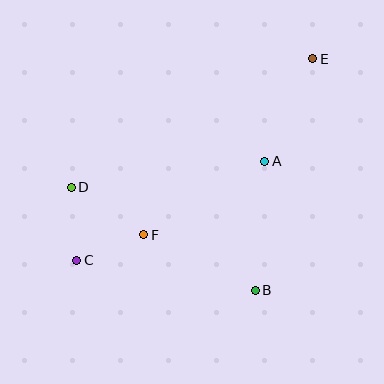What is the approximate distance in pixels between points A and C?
The distance between A and C is approximately 212 pixels.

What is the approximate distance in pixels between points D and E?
The distance between D and E is approximately 274 pixels.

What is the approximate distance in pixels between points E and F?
The distance between E and F is approximately 244 pixels.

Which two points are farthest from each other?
Points C and E are farthest from each other.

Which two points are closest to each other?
Points C and F are closest to each other.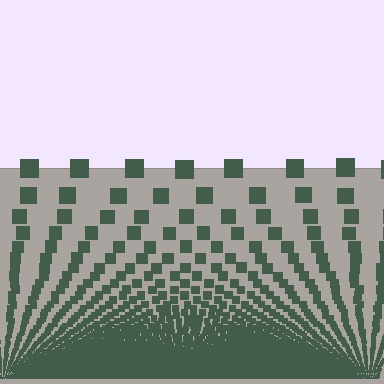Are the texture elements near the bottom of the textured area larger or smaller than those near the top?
Smaller. The gradient is inverted — elements near the bottom are smaller and denser.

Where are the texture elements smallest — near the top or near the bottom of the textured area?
Near the bottom.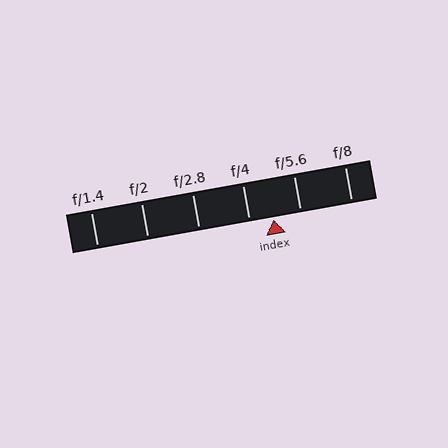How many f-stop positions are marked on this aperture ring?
There are 6 f-stop positions marked.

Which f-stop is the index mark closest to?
The index mark is closest to f/4.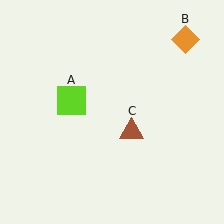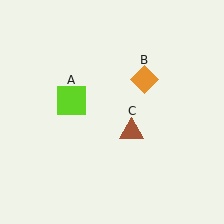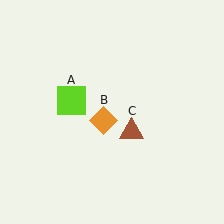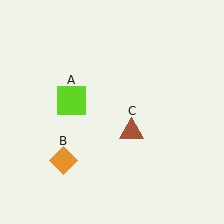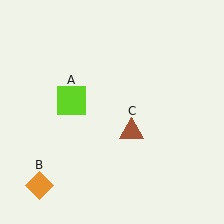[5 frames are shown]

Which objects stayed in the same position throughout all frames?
Lime square (object A) and brown triangle (object C) remained stationary.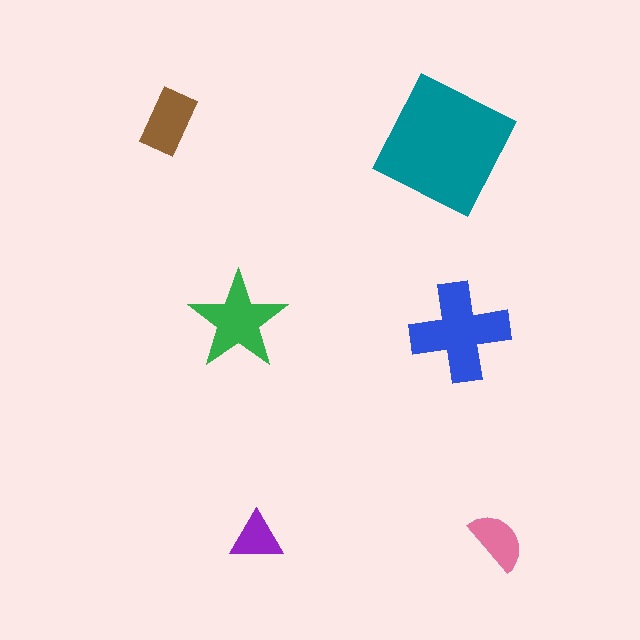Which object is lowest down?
The pink semicircle is bottommost.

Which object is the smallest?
The purple triangle.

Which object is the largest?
The teal square.